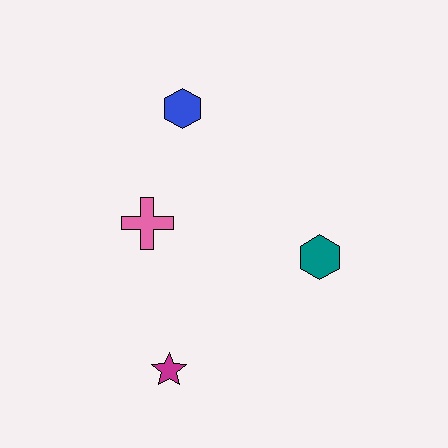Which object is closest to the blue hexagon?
The pink cross is closest to the blue hexagon.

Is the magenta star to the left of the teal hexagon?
Yes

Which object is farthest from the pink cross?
The teal hexagon is farthest from the pink cross.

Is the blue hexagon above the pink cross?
Yes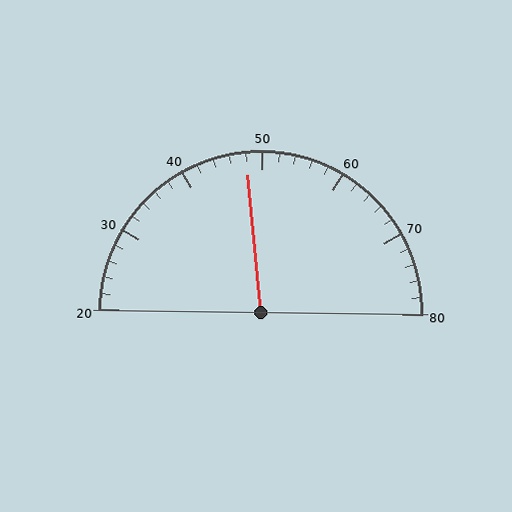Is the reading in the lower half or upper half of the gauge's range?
The reading is in the lower half of the range (20 to 80).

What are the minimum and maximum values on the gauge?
The gauge ranges from 20 to 80.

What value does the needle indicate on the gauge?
The needle indicates approximately 48.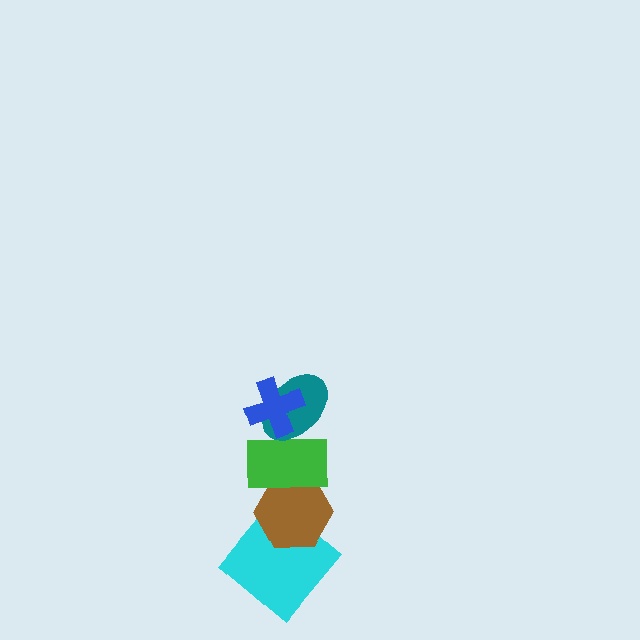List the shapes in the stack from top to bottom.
From top to bottom: the blue cross, the teal ellipse, the green rectangle, the brown hexagon, the cyan diamond.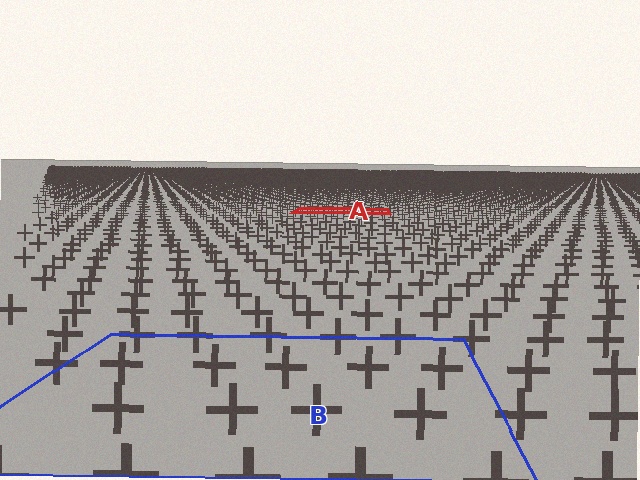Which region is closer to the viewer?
Region B is closer. The texture elements there are larger and more spread out.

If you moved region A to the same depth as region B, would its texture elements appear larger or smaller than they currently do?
They would appear larger. At a closer depth, the same texture elements are projected at a bigger on-screen size.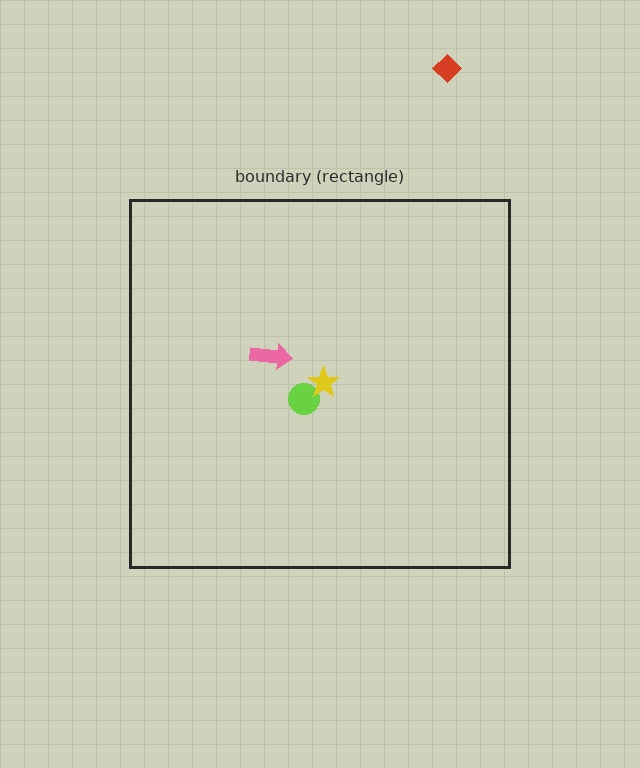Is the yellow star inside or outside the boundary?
Inside.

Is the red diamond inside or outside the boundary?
Outside.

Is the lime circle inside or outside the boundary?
Inside.